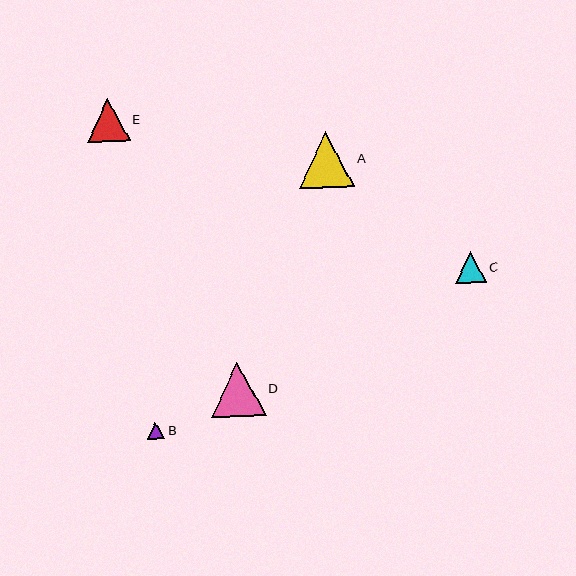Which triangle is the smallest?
Triangle B is the smallest with a size of approximately 17 pixels.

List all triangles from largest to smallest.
From largest to smallest: A, D, E, C, B.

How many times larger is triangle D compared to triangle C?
Triangle D is approximately 1.7 times the size of triangle C.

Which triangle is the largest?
Triangle A is the largest with a size of approximately 55 pixels.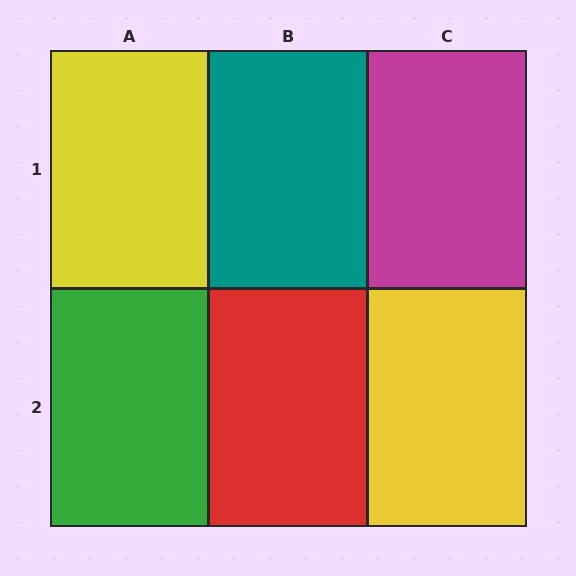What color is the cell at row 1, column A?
Yellow.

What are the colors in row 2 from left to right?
Green, red, yellow.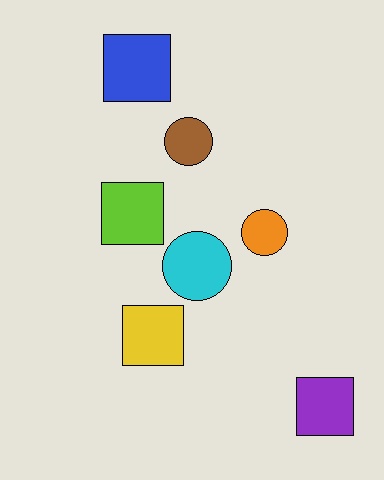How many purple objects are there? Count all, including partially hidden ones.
There is 1 purple object.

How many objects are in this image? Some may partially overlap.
There are 7 objects.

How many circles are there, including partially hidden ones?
There are 3 circles.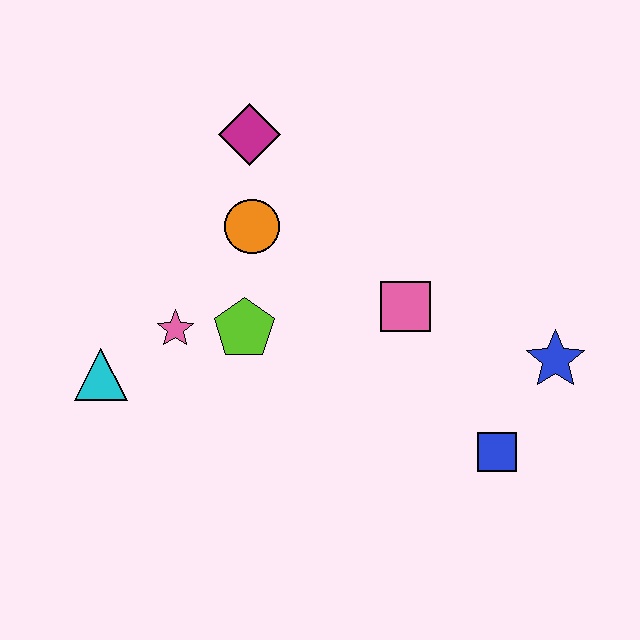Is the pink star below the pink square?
Yes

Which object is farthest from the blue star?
The cyan triangle is farthest from the blue star.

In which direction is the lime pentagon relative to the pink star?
The lime pentagon is to the right of the pink star.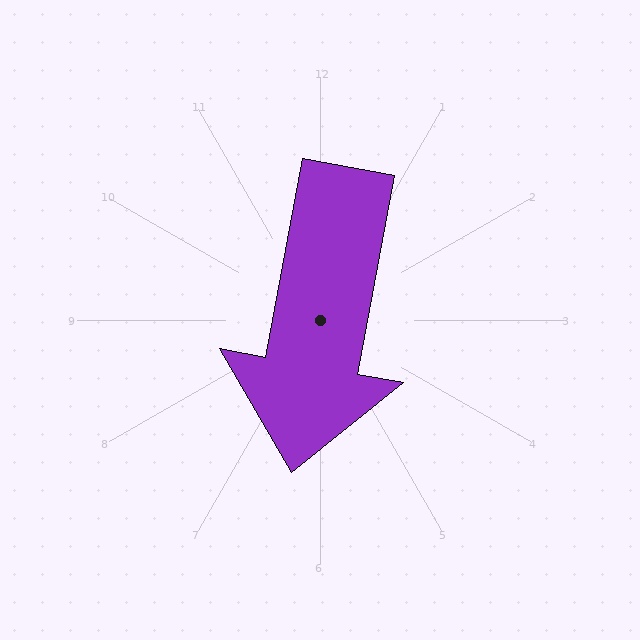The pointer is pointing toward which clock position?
Roughly 6 o'clock.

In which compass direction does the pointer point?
South.